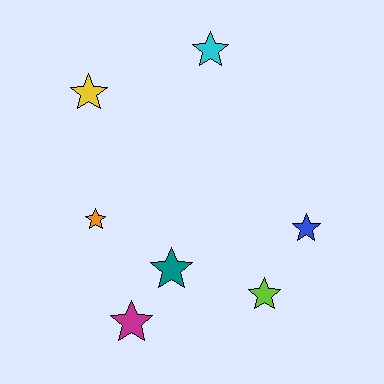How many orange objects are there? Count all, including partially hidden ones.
There is 1 orange object.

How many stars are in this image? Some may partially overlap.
There are 7 stars.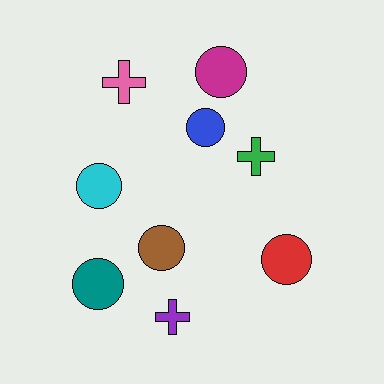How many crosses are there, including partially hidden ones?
There are 3 crosses.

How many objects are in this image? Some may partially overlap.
There are 9 objects.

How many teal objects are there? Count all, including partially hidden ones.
There is 1 teal object.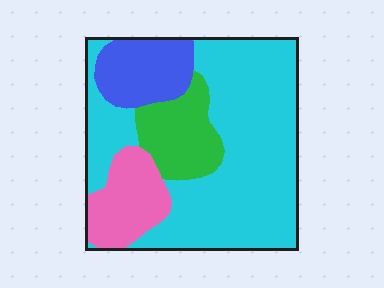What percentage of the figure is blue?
Blue takes up about one eighth (1/8) of the figure.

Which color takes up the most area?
Cyan, at roughly 60%.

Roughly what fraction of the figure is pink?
Pink covers roughly 15% of the figure.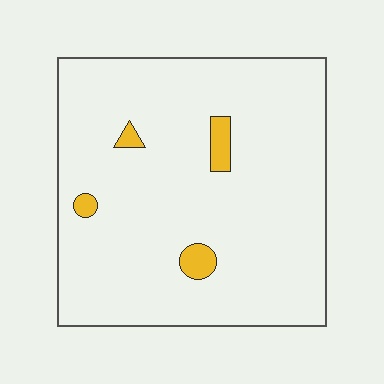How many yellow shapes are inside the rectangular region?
4.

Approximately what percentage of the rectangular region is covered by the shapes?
Approximately 5%.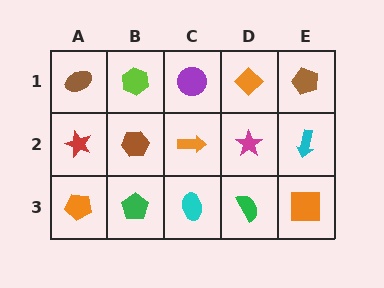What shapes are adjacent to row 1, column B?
A brown hexagon (row 2, column B), a brown ellipse (row 1, column A), a purple circle (row 1, column C).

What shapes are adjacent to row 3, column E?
A cyan arrow (row 2, column E), a green semicircle (row 3, column D).